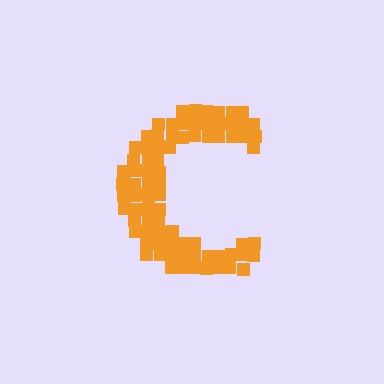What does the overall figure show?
The overall figure shows the letter C.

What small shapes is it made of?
It is made of small squares.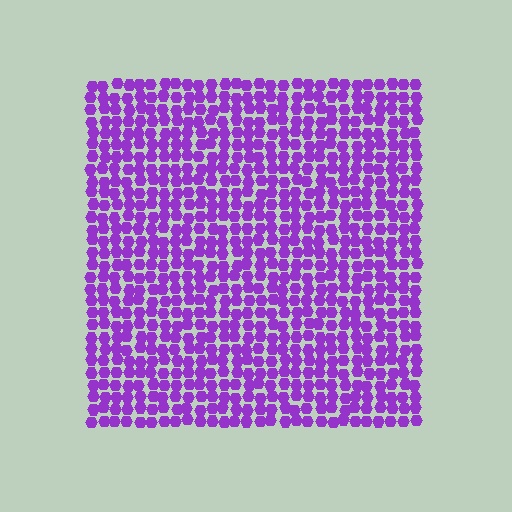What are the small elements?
The small elements are hexagons.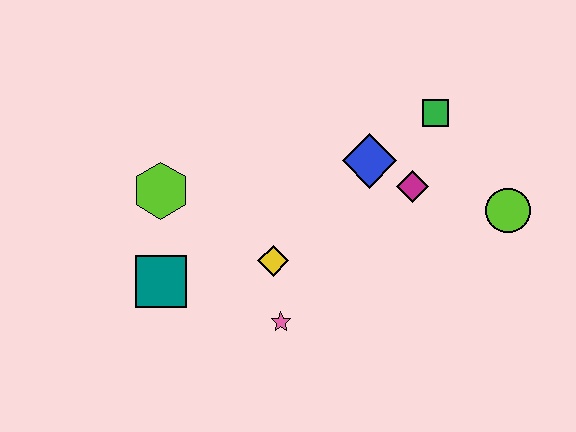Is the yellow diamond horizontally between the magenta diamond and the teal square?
Yes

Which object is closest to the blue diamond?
The magenta diamond is closest to the blue diamond.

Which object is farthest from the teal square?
The lime circle is farthest from the teal square.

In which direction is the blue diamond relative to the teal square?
The blue diamond is to the right of the teal square.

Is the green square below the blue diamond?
No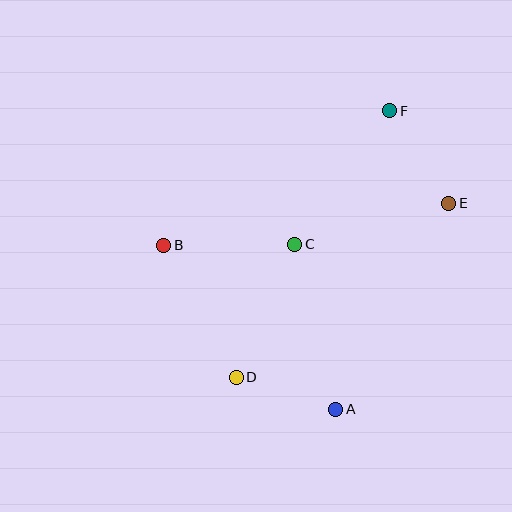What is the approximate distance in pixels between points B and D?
The distance between B and D is approximately 151 pixels.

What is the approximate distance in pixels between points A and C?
The distance between A and C is approximately 170 pixels.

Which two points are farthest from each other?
Points D and F are farthest from each other.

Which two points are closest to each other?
Points A and D are closest to each other.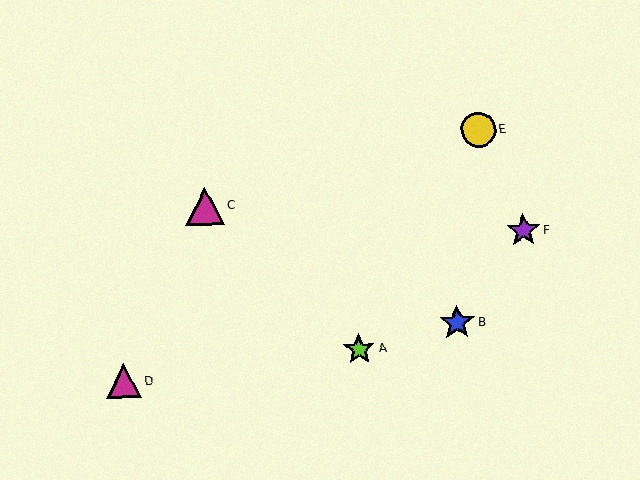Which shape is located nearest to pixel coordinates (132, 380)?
The magenta triangle (labeled D) at (124, 381) is nearest to that location.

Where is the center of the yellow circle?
The center of the yellow circle is at (478, 130).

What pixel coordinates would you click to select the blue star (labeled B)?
Click at (457, 322) to select the blue star B.